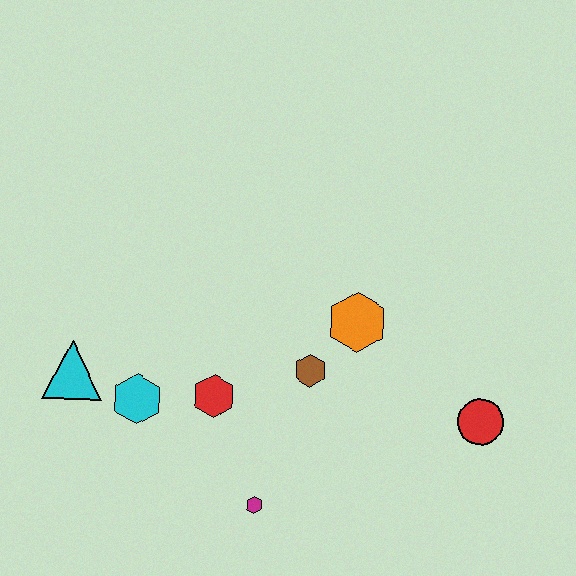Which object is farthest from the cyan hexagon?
The red circle is farthest from the cyan hexagon.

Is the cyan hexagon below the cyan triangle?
Yes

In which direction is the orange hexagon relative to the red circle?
The orange hexagon is to the left of the red circle.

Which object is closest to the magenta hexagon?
The red hexagon is closest to the magenta hexagon.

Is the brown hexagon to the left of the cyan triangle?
No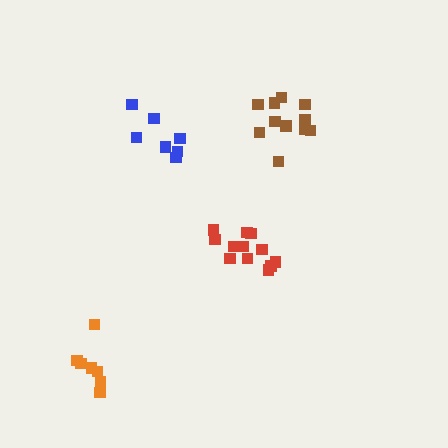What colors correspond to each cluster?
The clusters are colored: orange, blue, red, brown.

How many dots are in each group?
Group 1: 7 dots, Group 2: 7 dots, Group 3: 12 dots, Group 4: 11 dots (37 total).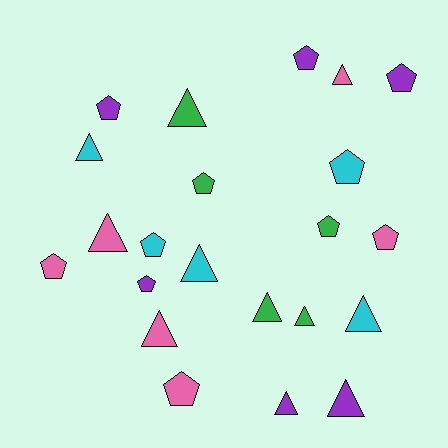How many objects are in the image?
There are 22 objects.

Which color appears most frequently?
Purple, with 6 objects.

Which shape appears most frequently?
Pentagon, with 11 objects.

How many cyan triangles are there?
There are 3 cyan triangles.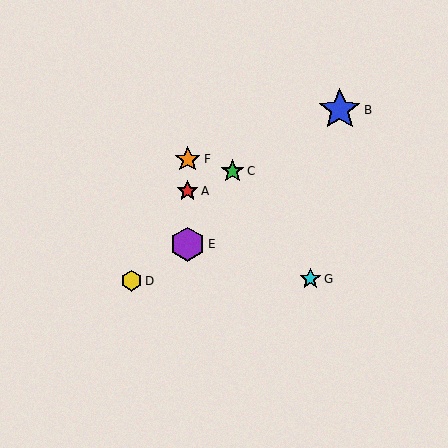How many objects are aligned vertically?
3 objects (A, E, F) are aligned vertically.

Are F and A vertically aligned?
Yes, both are at x≈188.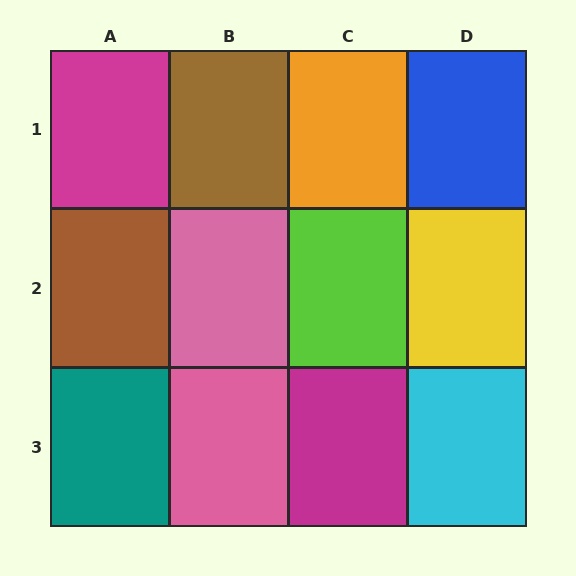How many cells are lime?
1 cell is lime.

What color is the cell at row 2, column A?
Brown.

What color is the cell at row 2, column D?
Yellow.